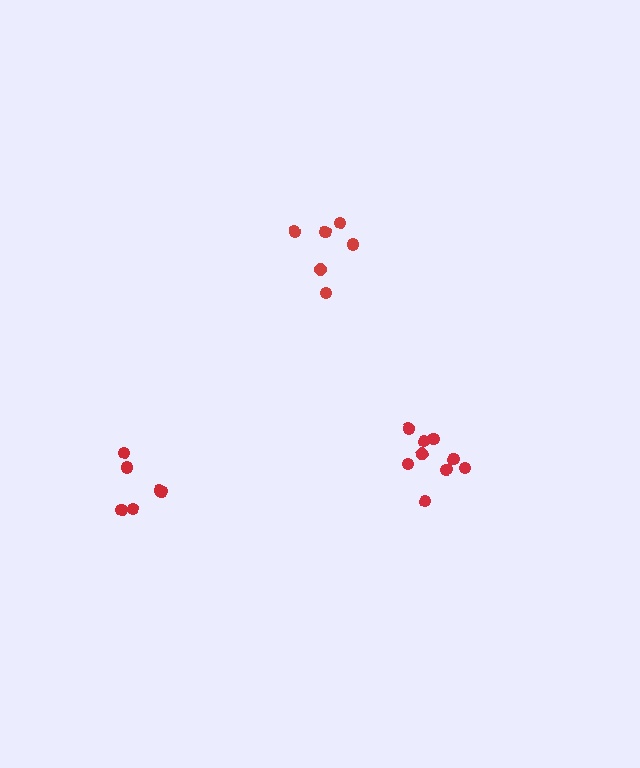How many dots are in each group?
Group 1: 9 dots, Group 2: 6 dots, Group 3: 6 dots (21 total).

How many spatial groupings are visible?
There are 3 spatial groupings.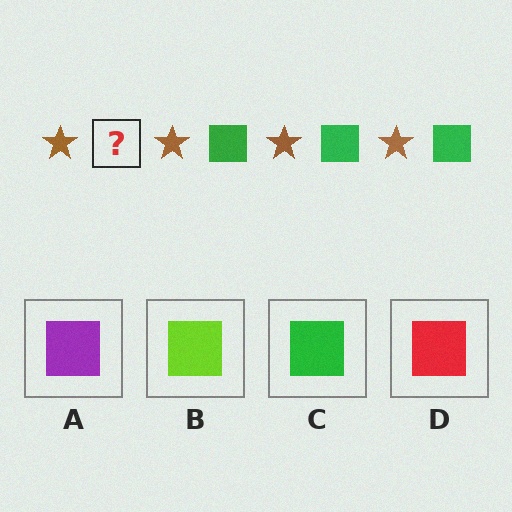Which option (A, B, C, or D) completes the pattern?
C.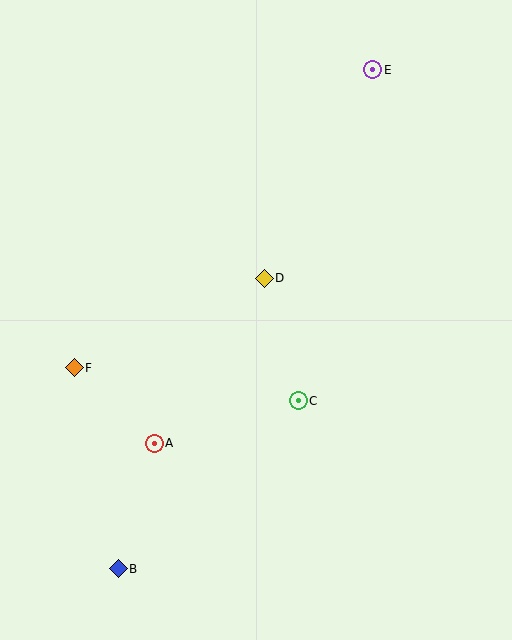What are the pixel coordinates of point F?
Point F is at (74, 368).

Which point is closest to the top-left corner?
Point F is closest to the top-left corner.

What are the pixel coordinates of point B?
Point B is at (118, 569).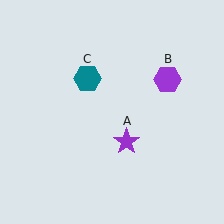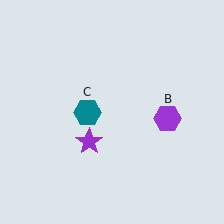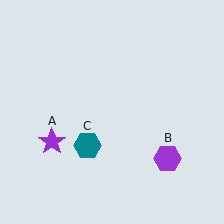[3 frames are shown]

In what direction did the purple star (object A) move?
The purple star (object A) moved left.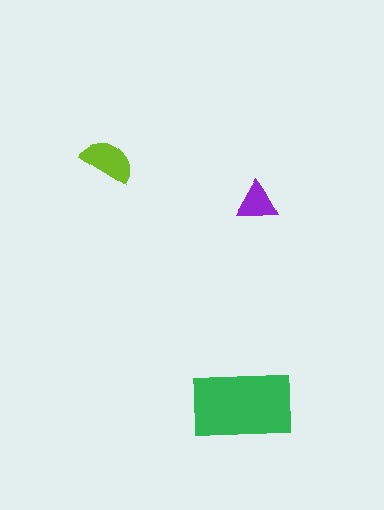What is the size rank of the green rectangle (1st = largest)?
1st.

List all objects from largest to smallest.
The green rectangle, the lime semicircle, the purple triangle.